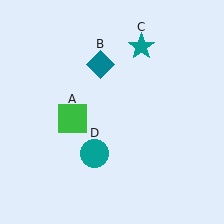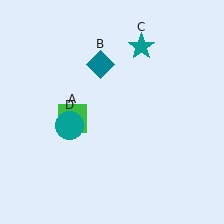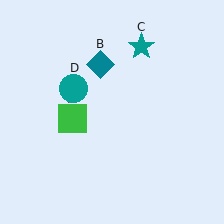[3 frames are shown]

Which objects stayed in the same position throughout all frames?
Green square (object A) and teal diamond (object B) and teal star (object C) remained stationary.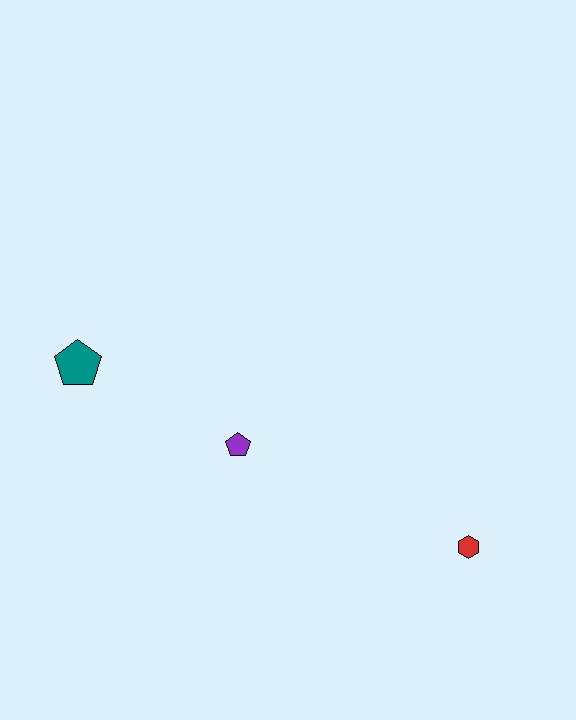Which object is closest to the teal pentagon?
The purple pentagon is closest to the teal pentagon.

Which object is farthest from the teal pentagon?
The red hexagon is farthest from the teal pentagon.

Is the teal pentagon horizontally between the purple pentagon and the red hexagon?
No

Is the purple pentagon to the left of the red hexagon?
Yes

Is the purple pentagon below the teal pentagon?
Yes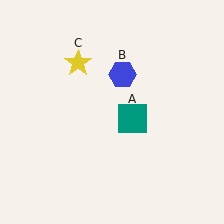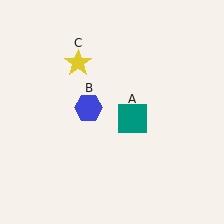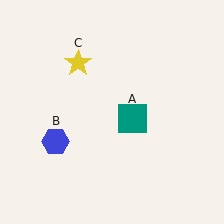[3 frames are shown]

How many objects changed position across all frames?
1 object changed position: blue hexagon (object B).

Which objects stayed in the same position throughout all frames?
Teal square (object A) and yellow star (object C) remained stationary.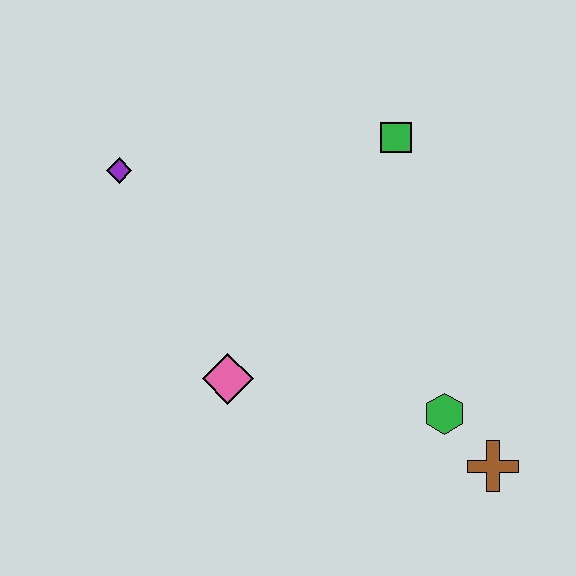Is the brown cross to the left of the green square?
No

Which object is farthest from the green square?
The brown cross is farthest from the green square.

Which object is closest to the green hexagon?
The brown cross is closest to the green hexagon.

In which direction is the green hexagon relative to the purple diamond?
The green hexagon is to the right of the purple diamond.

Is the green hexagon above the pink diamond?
No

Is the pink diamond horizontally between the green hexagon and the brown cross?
No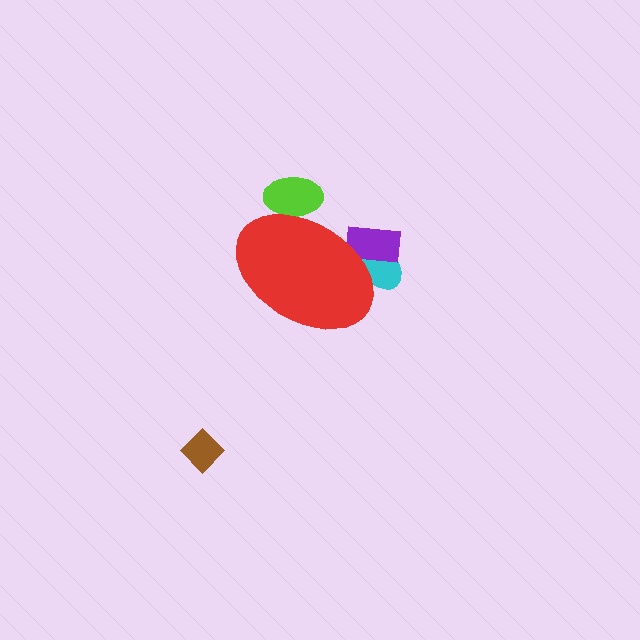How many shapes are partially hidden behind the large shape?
3 shapes are partially hidden.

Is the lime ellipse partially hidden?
Yes, the lime ellipse is partially hidden behind the red ellipse.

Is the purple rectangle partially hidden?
Yes, the purple rectangle is partially hidden behind the red ellipse.